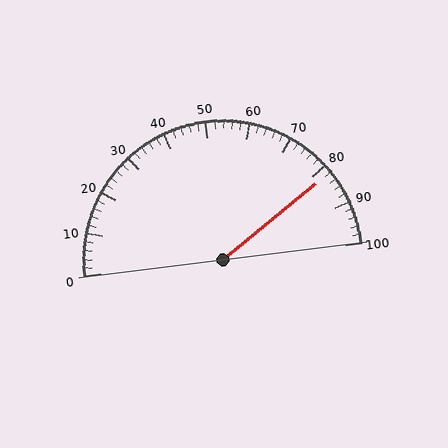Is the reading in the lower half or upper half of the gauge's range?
The reading is in the upper half of the range (0 to 100).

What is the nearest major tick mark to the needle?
The nearest major tick mark is 80.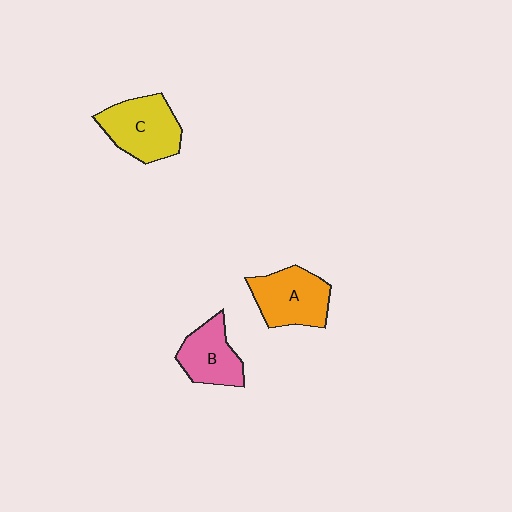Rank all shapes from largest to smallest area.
From largest to smallest: C (yellow), A (orange), B (pink).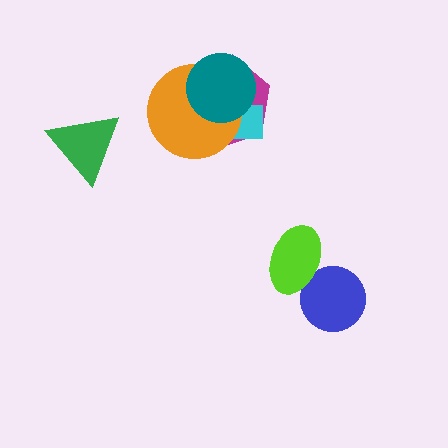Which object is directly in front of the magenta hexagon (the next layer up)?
The cyan rectangle is directly in front of the magenta hexagon.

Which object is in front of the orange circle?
The teal circle is in front of the orange circle.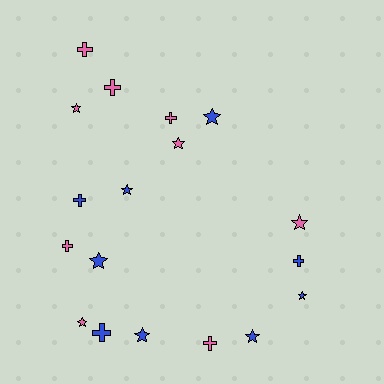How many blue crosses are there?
There are 3 blue crosses.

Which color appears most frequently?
Blue, with 9 objects.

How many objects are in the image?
There are 18 objects.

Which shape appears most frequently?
Star, with 10 objects.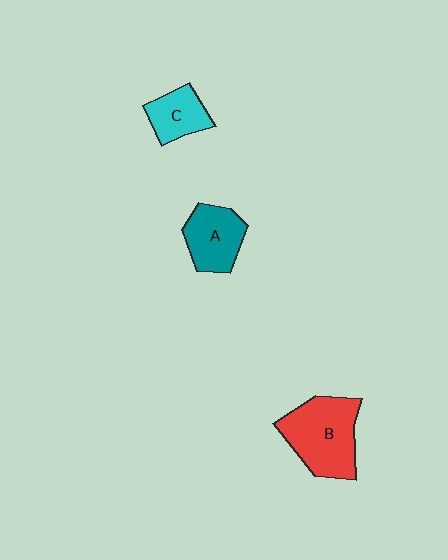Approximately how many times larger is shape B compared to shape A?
Approximately 1.5 times.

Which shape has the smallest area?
Shape C (cyan).